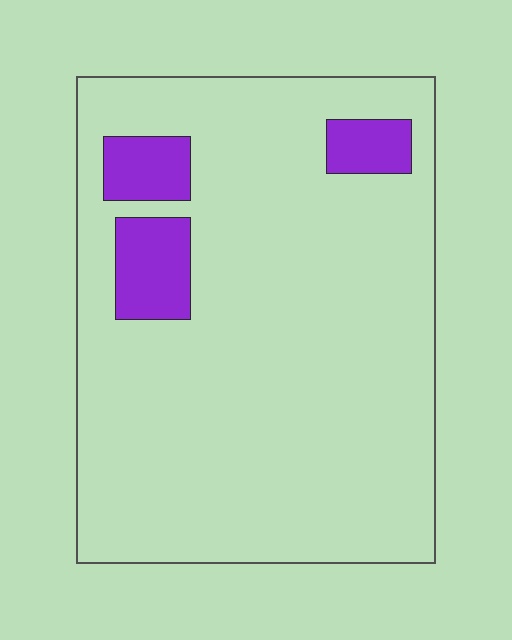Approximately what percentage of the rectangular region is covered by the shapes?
Approximately 10%.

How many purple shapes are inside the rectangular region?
3.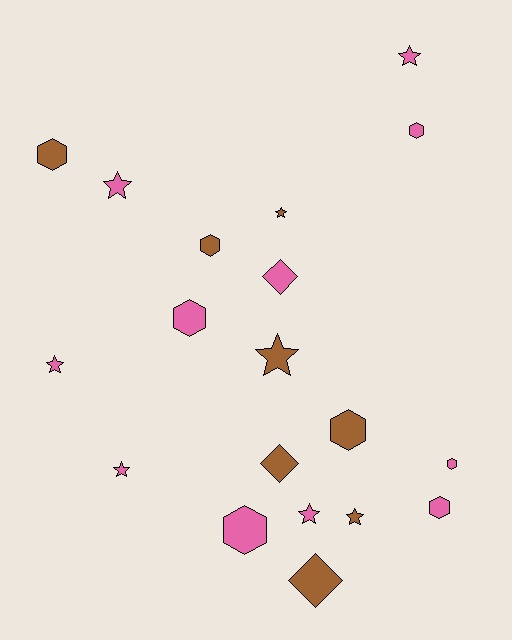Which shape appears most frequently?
Star, with 8 objects.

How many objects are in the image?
There are 19 objects.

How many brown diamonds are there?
There are 2 brown diamonds.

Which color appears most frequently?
Pink, with 11 objects.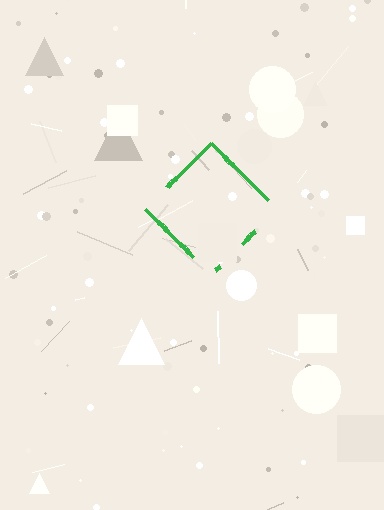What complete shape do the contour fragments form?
The contour fragments form a diamond.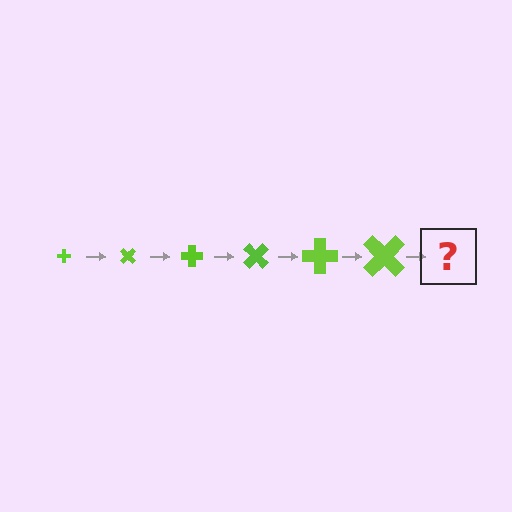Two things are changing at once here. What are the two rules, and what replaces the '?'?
The two rules are that the cross grows larger each step and it rotates 45 degrees each step. The '?' should be a cross, larger than the previous one and rotated 270 degrees from the start.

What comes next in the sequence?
The next element should be a cross, larger than the previous one and rotated 270 degrees from the start.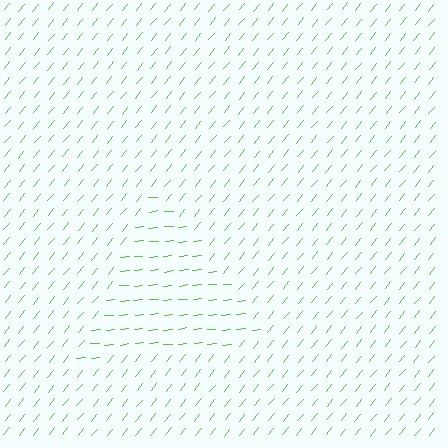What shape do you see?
I see a triangle.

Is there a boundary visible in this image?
Yes, there is a texture boundary formed by a change in line orientation.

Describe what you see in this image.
The image is filled with small lime line segments. A triangle region in the image has lines oriented differently from the surrounding lines, creating a visible texture boundary.